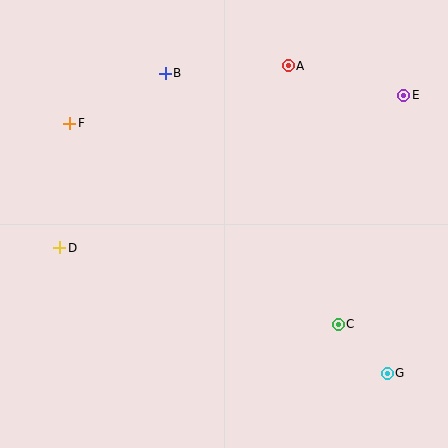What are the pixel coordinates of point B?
Point B is at (165, 73).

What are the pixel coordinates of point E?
Point E is at (404, 95).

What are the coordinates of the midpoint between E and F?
The midpoint between E and F is at (237, 109).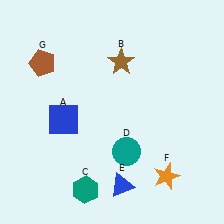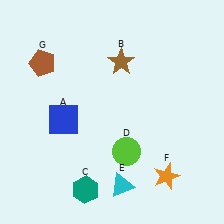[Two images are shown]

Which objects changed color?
D changed from teal to lime. E changed from blue to cyan.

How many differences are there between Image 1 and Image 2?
There are 2 differences between the two images.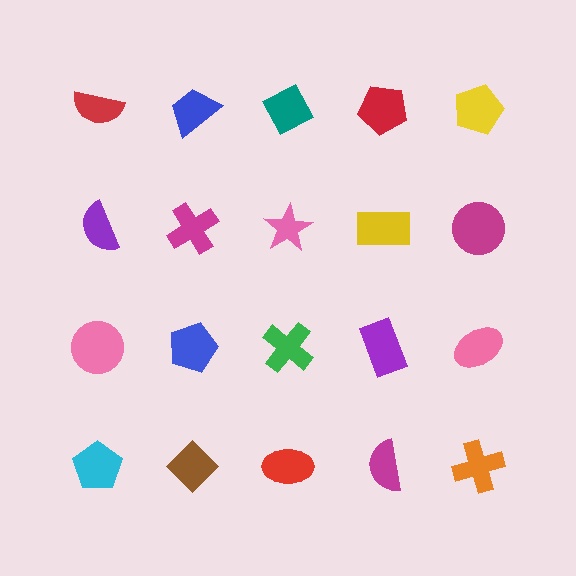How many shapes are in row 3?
5 shapes.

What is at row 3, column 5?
A pink ellipse.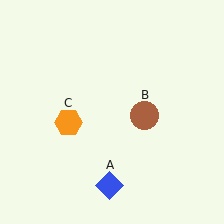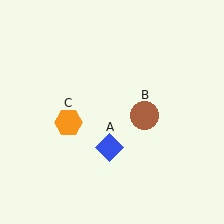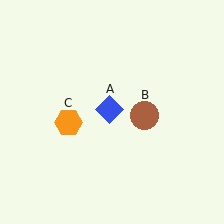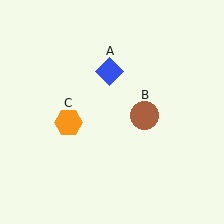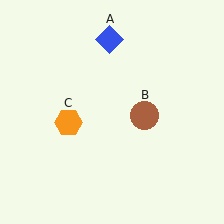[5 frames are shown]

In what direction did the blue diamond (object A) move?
The blue diamond (object A) moved up.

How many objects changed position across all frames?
1 object changed position: blue diamond (object A).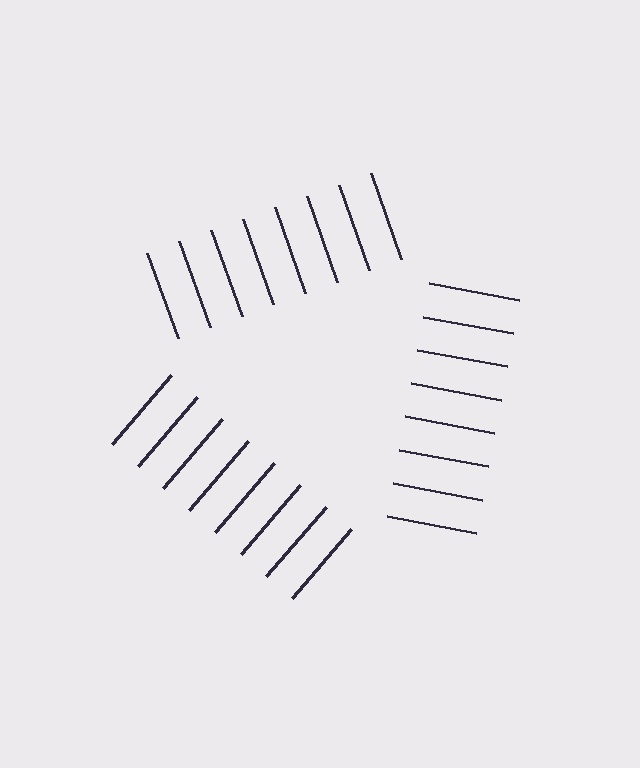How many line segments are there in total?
24 — 8 along each of the 3 edges.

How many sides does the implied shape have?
3 sides — the line-ends trace a triangle.